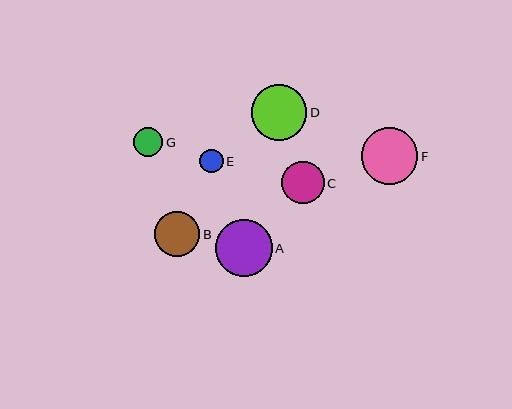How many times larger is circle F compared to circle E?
Circle F is approximately 2.4 times the size of circle E.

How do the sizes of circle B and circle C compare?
Circle B and circle C are approximately the same size.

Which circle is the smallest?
Circle E is the smallest with a size of approximately 24 pixels.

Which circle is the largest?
Circle A is the largest with a size of approximately 57 pixels.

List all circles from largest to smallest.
From largest to smallest: A, F, D, B, C, G, E.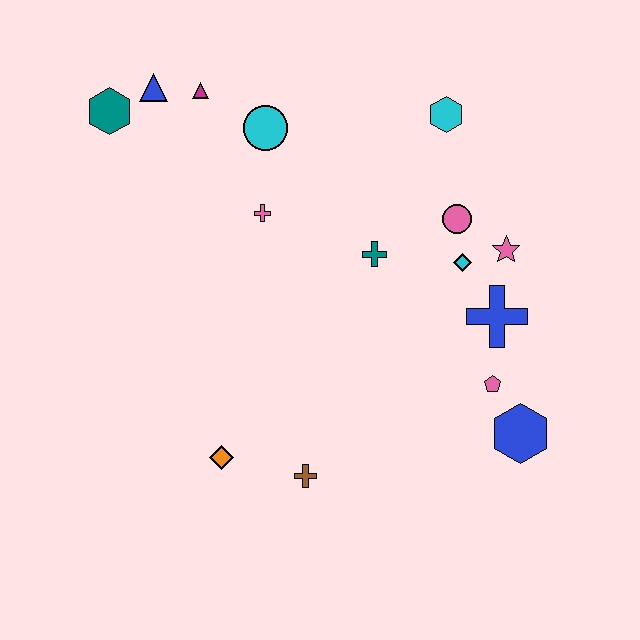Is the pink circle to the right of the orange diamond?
Yes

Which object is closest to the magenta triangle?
The blue triangle is closest to the magenta triangle.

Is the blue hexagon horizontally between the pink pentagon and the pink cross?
No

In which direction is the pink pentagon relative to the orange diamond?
The pink pentagon is to the right of the orange diamond.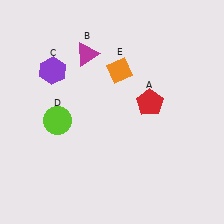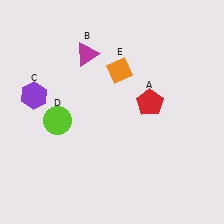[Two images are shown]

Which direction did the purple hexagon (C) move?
The purple hexagon (C) moved down.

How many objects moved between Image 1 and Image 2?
1 object moved between the two images.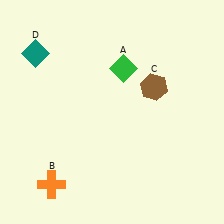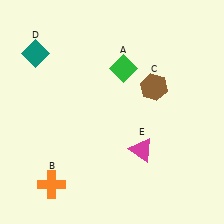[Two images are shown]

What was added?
A magenta triangle (E) was added in Image 2.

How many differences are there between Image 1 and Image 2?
There is 1 difference between the two images.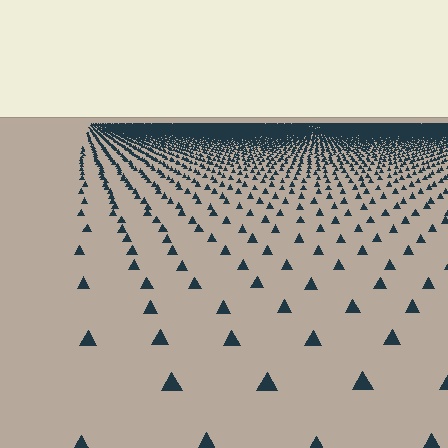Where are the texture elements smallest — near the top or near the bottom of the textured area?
Near the top.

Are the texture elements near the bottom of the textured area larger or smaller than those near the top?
Larger. Near the bottom, elements are closer to the viewer and appear at a bigger on-screen size.